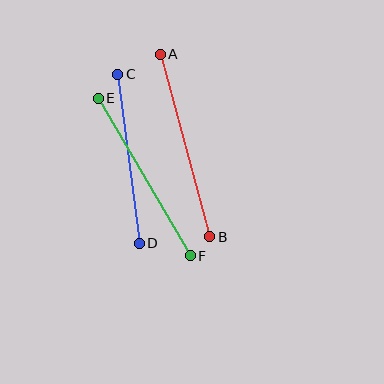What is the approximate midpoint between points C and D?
The midpoint is at approximately (128, 159) pixels.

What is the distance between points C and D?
The distance is approximately 171 pixels.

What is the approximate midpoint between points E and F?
The midpoint is at approximately (144, 177) pixels.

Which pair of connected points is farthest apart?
Points A and B are farthest apart.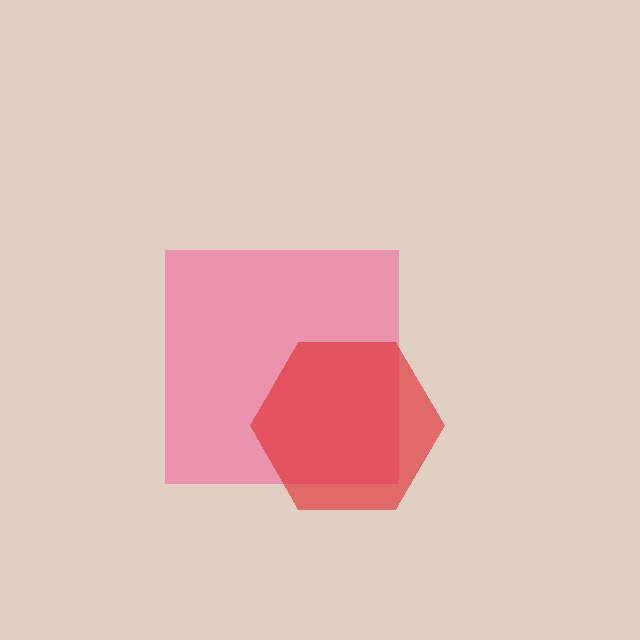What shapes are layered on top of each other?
The layered shapes are: a pink square, a red hexagon.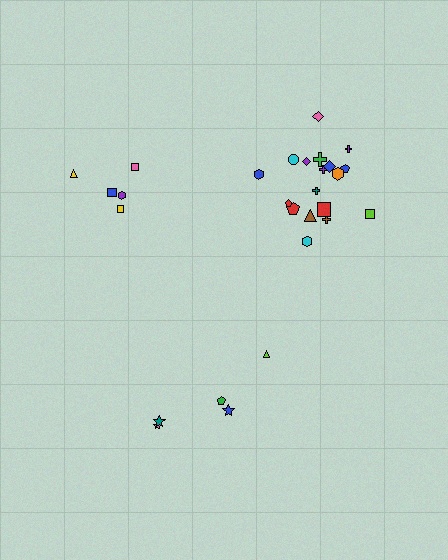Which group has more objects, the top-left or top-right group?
The top-right group.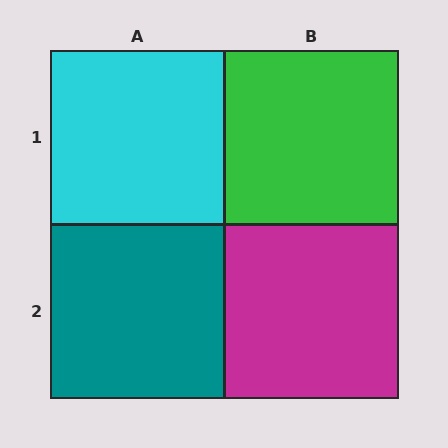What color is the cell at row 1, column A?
Cyan.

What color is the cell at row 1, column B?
Green.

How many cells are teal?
1 cell is teal.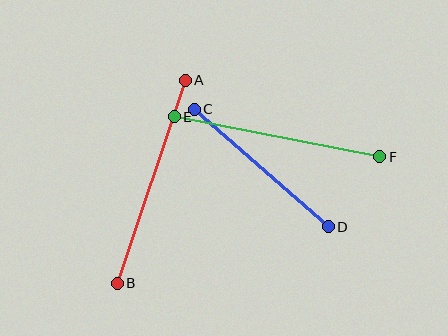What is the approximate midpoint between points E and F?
The midpoint is at approximately (277, 137) pixels.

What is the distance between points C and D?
The distance is approximately 178 pixels.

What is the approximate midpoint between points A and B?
The midpoint is at approximately (151, 182) pixels.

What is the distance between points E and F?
The distance is approximately 209 pixels.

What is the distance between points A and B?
The distance is approximately 214 pixels.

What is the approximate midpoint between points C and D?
The midpoint is at approximately (261, 168) pixels.